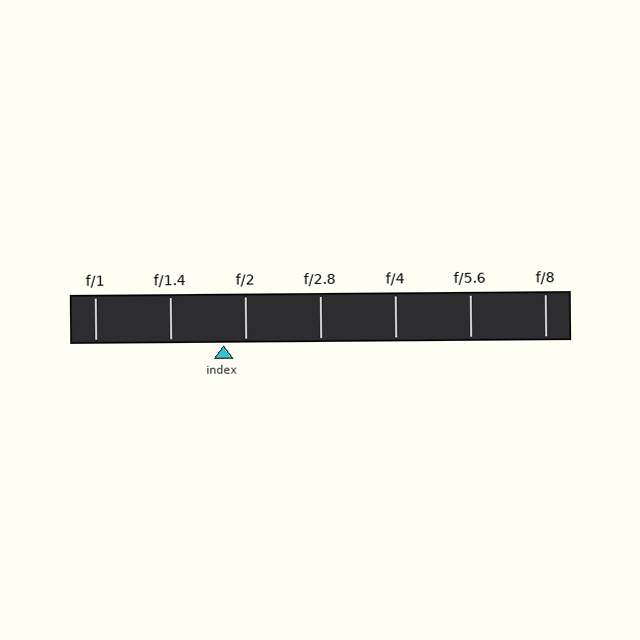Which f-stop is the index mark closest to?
The index mark is closest to f/2.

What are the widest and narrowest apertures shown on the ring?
The widest aperture shown is f/1 and the narrowest is f/8.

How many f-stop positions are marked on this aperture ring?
There are 7 f-stop positions marked.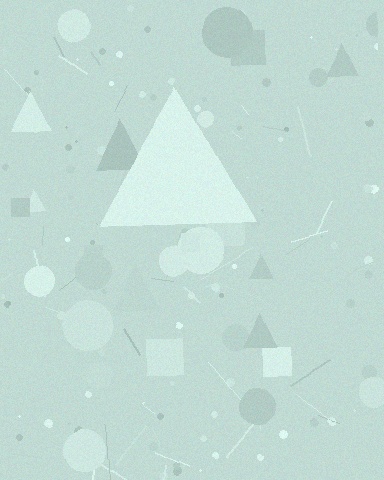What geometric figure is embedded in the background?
A triangle is embedded in the background.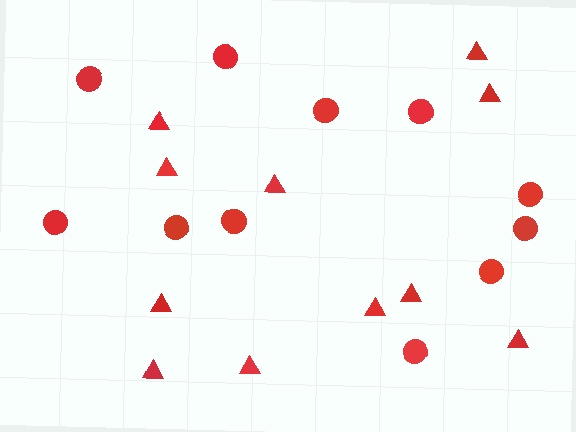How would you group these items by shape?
There are 2 groups: one group of triangles (11) and one group of circles (11).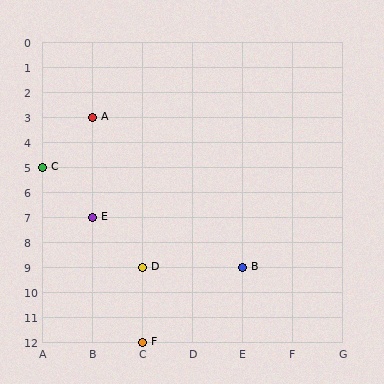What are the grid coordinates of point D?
Point D is at grid coordinates (C, 9).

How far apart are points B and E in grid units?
Points B and E are 3 columns and 2 rows apart (about 3.6 grid units diagonally).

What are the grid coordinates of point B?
Point B is at grid coordinates (E, 9).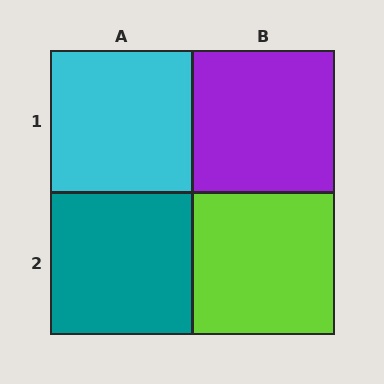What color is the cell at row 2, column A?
Teal.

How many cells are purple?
1 cell is purple.